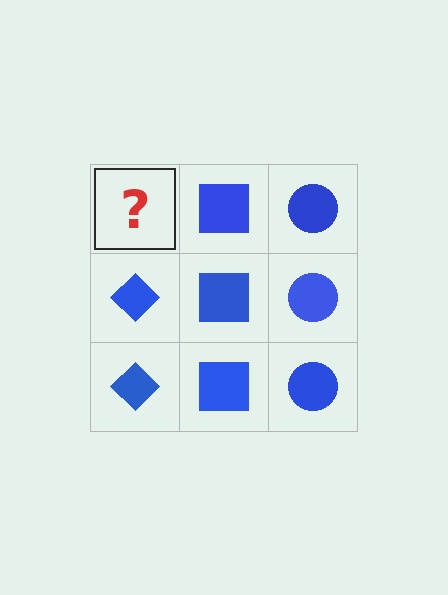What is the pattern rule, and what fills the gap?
The rule is that each column has a consistent shape. The gap should be filled with a blue diamond.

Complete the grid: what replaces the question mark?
The question mark should be replaced with a blue diamond.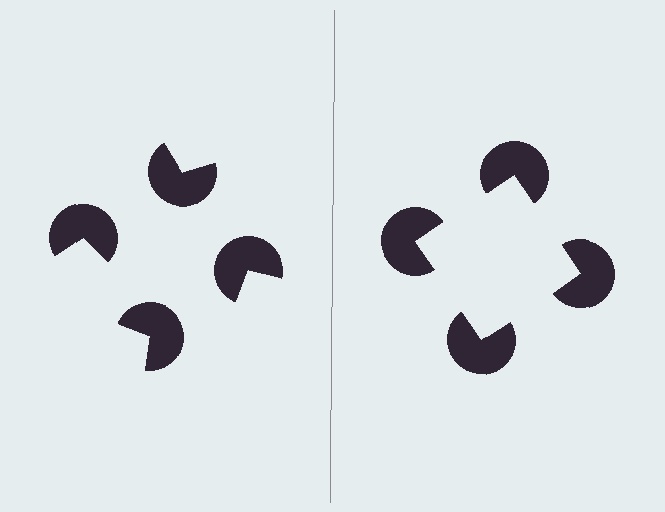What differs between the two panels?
The pac-man discs are positioned identically on both sides; only the wedge orientations differ. On the right they align to a square; on the left they are misaligned.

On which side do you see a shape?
An illusory square appears on the right side. On the left side the wedge cuts are rotated, so no coherent shape forms.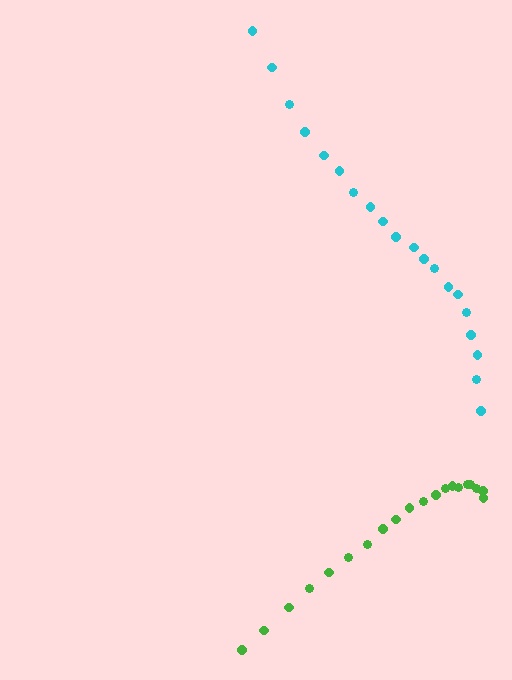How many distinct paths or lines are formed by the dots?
There are 2 distinct paths.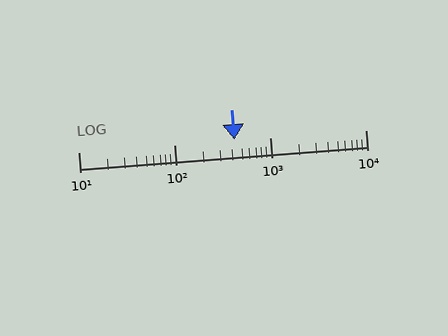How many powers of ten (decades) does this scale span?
The scale spans 3 decades, from 10 to 10000.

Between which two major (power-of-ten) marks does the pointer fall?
The pointer is between 100 and 1000.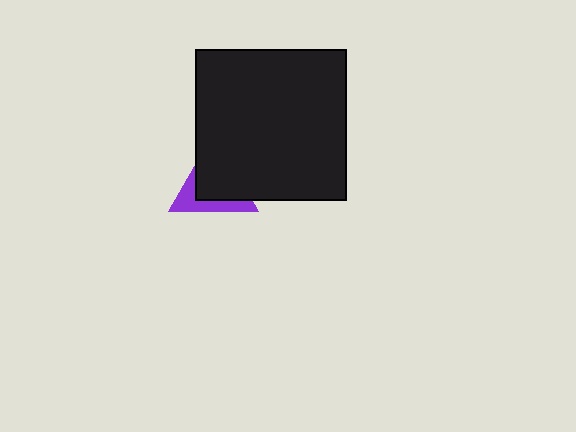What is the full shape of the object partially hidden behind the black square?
The partially hidden object is a purple triangle.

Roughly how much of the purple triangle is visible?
A small part of it is visible (roughly 35%).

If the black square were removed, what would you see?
You would see the complete purple triangle.